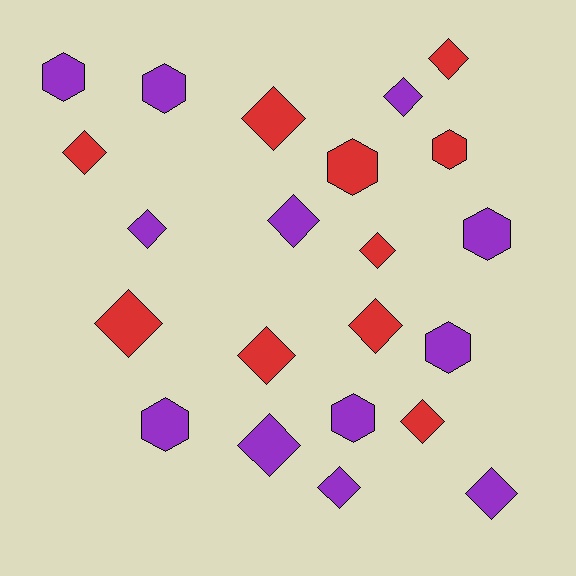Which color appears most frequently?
Purple, with 12 objects.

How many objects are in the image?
There are 22 objects.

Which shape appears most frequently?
Diamond, with 14 objects.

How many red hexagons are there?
There are 2 red hexagons.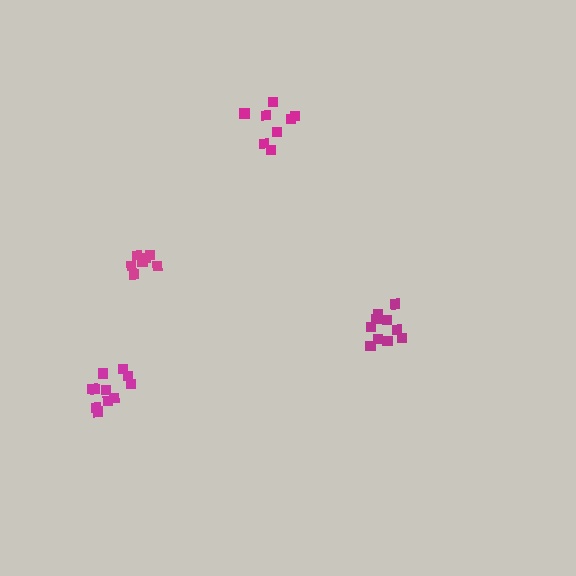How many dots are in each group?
Group 1: 7 dots, Group 2: 11 dots, Group 3: 10 dots, Group 4: 8 dots (36 total).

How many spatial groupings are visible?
There are 4 spatial groupings.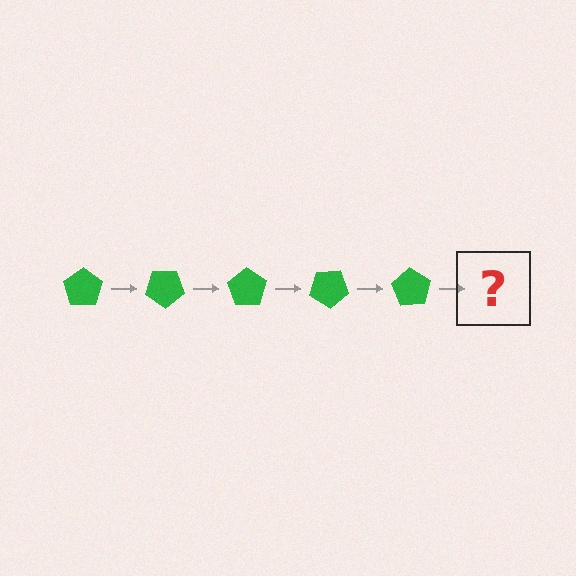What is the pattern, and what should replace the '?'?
The pattern is that the pentagon rotates 35 degrees each step. The '?' should be a green pentagon rotated 175 degrees.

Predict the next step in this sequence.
The next step is a green pentagon rotated 175 degrees.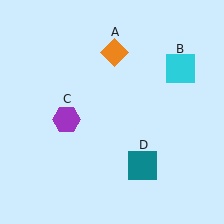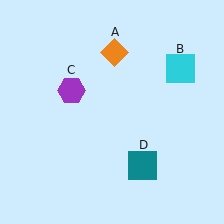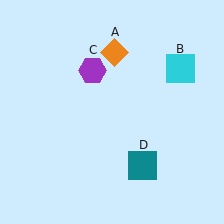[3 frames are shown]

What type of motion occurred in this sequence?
The purple hexagon (object C) rotated clockwise around the center of the scene.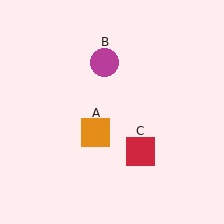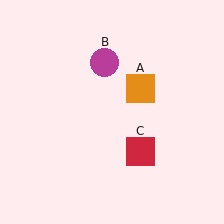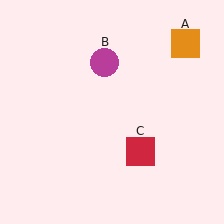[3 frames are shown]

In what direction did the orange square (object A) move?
The orange square (object A) moved up and to the right.